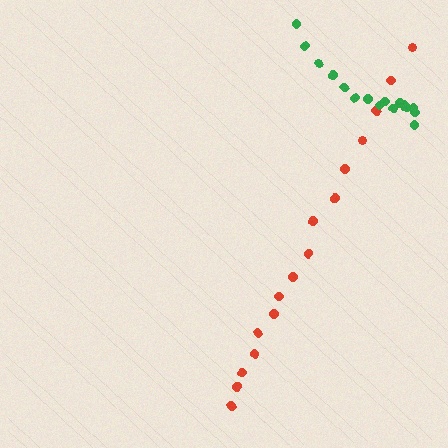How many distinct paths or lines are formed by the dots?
There are 2 distinct paths.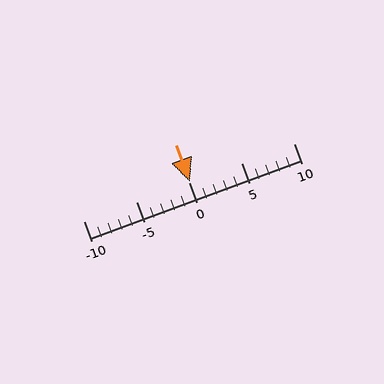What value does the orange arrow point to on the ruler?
The orange arrow points to approximately 0.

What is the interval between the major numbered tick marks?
The major tick marks are spaced 5 units apart.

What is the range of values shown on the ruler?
The ruler shows values from -10 to 10.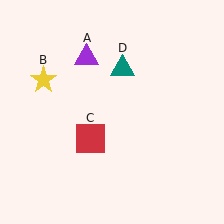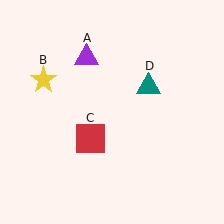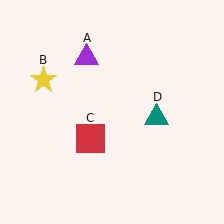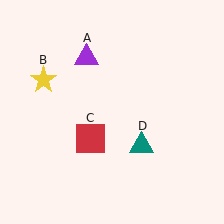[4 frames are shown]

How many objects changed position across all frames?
1 object changed position: teal triangle (object D).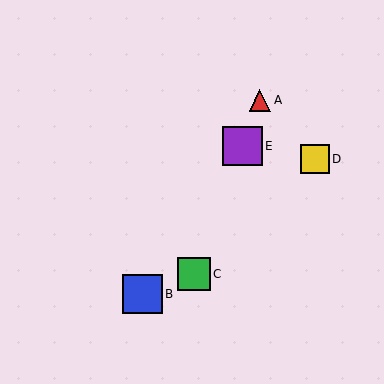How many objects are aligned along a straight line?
3 objects (A, C, E) are aligned along a straight line.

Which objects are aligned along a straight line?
Objects A, C, E are aligned along a straight line.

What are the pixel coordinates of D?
Object D is at (315, 159).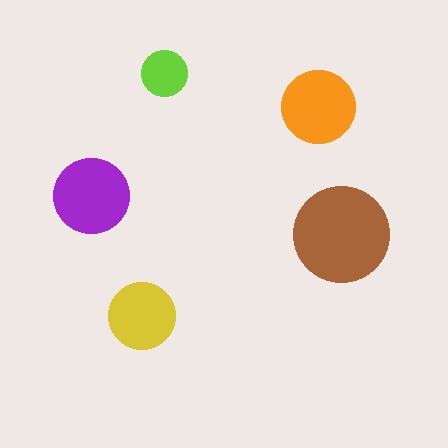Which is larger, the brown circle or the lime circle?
The brown one.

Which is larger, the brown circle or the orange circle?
The brown one.